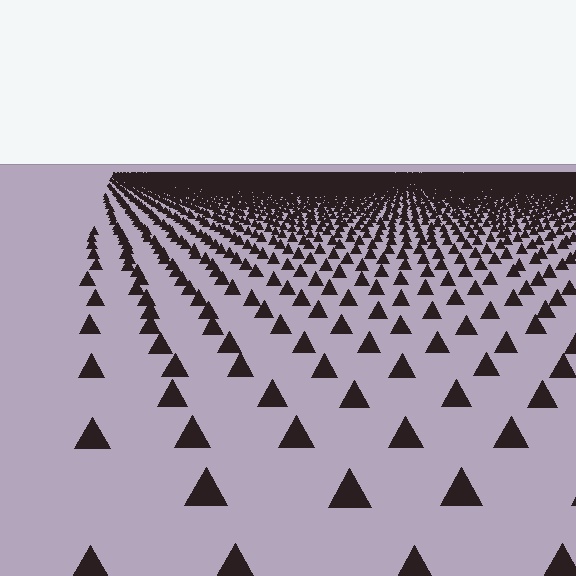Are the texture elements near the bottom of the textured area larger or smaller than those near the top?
Larger. Near the bottom, elements are closer to the viewer and appear at a bigger on-screen size.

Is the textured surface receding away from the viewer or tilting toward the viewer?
The surface is receding away from the viewer. Texture elements get smaller and denser toward the top.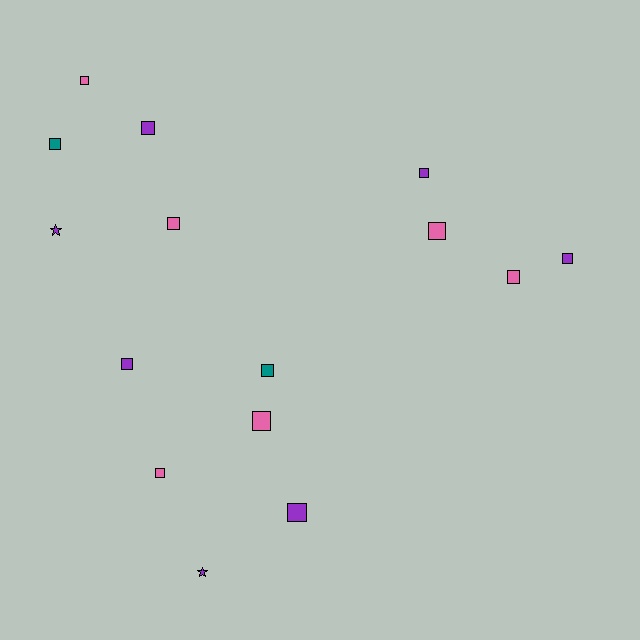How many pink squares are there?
There are 6 pink squares.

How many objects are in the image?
There are 15 objects.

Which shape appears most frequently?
Square, with 13 objects.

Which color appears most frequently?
Purple, with 7 objects.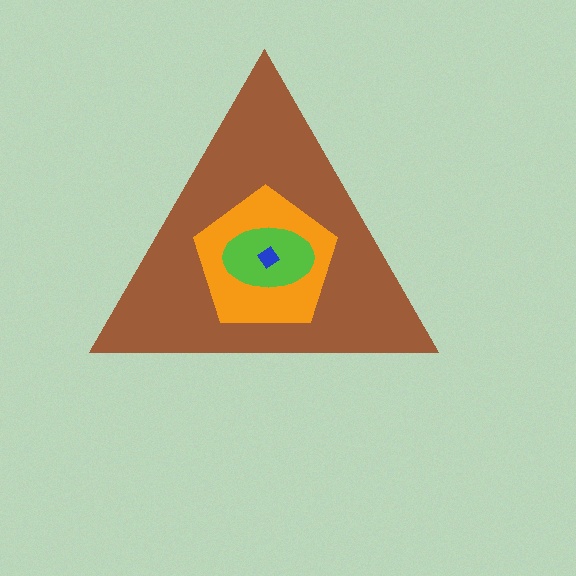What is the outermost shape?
The brown triangle.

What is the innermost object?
The blue diamond.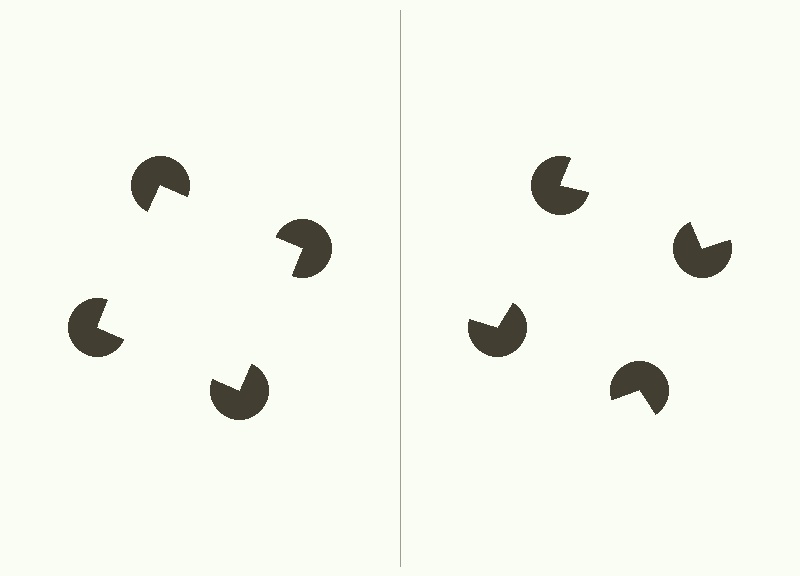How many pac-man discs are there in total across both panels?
8 — 4 on each side.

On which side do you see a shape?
An illusory square appears on the left side. On the right side the wedge cuts are rotated, so no coherent shape forms.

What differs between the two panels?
The pac-man discs are positioned identically on both sides; only the wedge orientations differ. On the left they align to a square; on the right they are misaligned.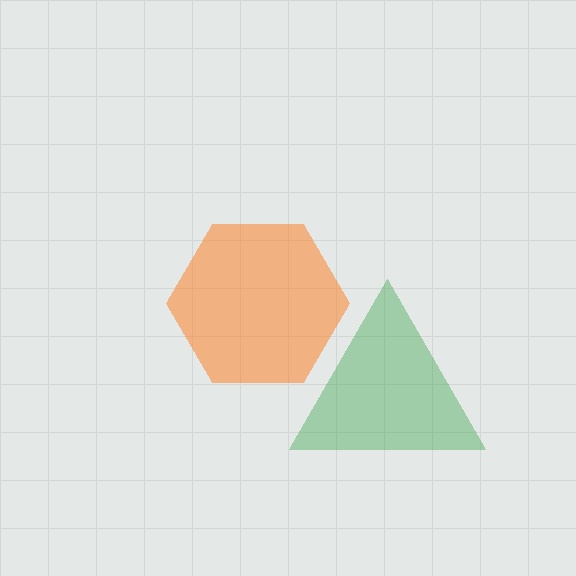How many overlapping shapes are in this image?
There are 2 overlapping shapes in the image.